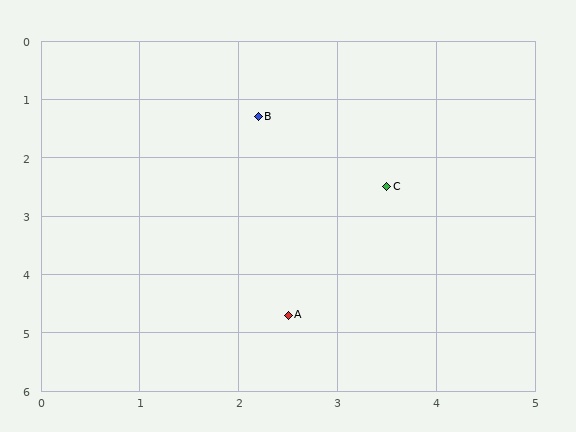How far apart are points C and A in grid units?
Points C and A are about 2.4 grid units apart.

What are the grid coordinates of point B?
Point B is at approximately (2.2, 1.3).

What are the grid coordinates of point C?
Point C is at approximately (3.5, 2.5).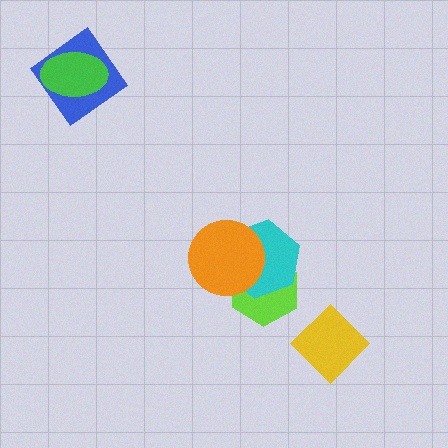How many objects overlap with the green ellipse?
1 object overlaps with the green ellipse.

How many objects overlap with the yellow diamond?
0 objects overlap with the yellow diamond.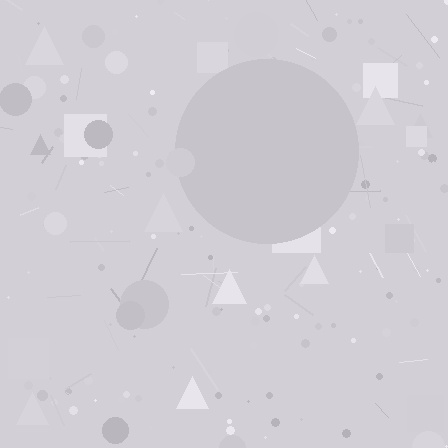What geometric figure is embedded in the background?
A circle is embedded in the background.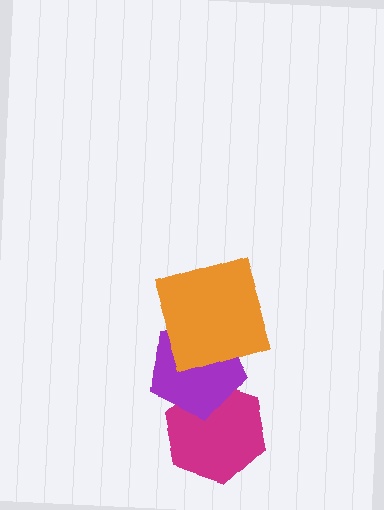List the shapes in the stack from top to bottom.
From top to bottom: the orange square, the purple pentagon, the magenta hexagon.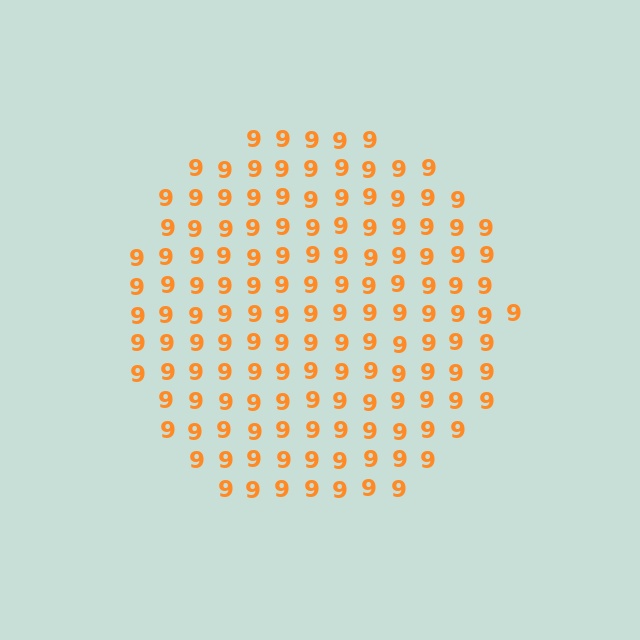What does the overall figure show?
The overall figure shows a circle.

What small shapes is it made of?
It is made of small digit 9's.